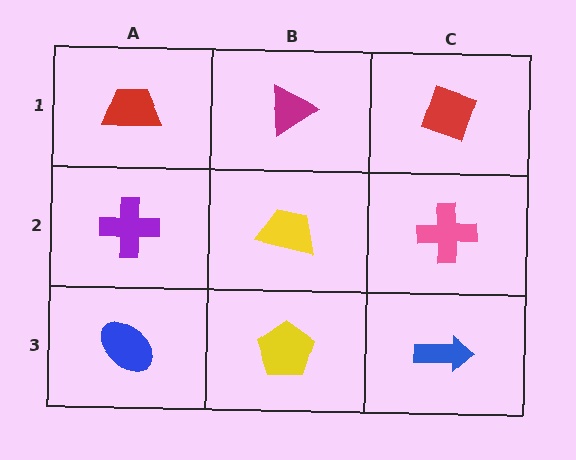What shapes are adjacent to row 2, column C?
A red diamond (row 1, column C), a blue arrow (row 3, column C), a yellow trapezoid (row 2, column B).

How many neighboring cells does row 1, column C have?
2.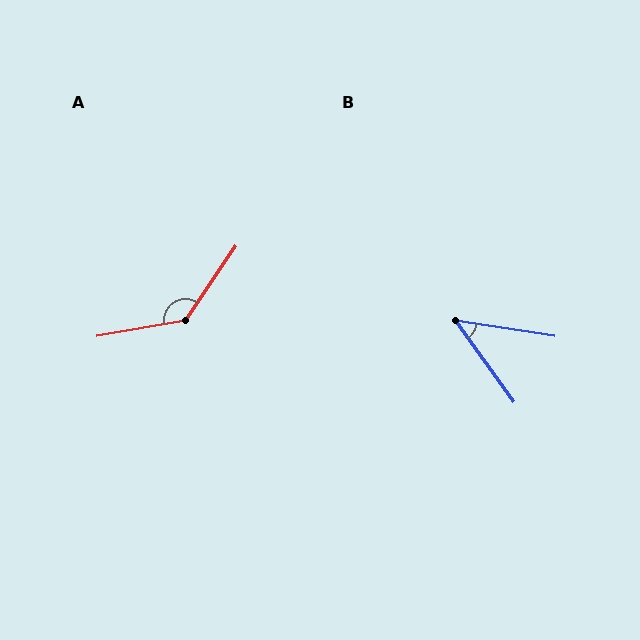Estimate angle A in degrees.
Approximately 134 degrees.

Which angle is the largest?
A, at approximately 134 degrees.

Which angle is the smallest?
B, at approximately 46 degrees.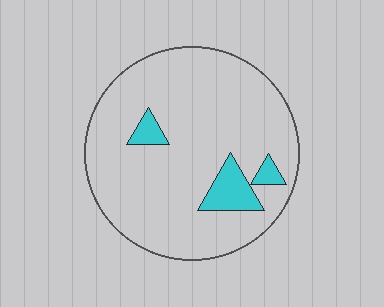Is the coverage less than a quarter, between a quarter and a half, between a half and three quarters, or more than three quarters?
Less than a quarter.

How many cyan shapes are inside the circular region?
3.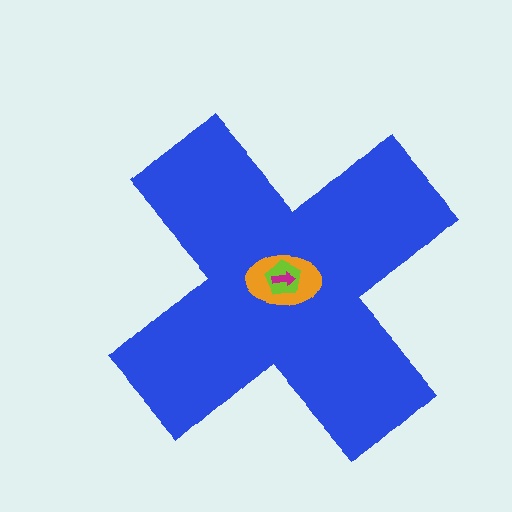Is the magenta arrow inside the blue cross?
Yes.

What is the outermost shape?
The blue cross.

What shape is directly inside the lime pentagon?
The magenta arrow.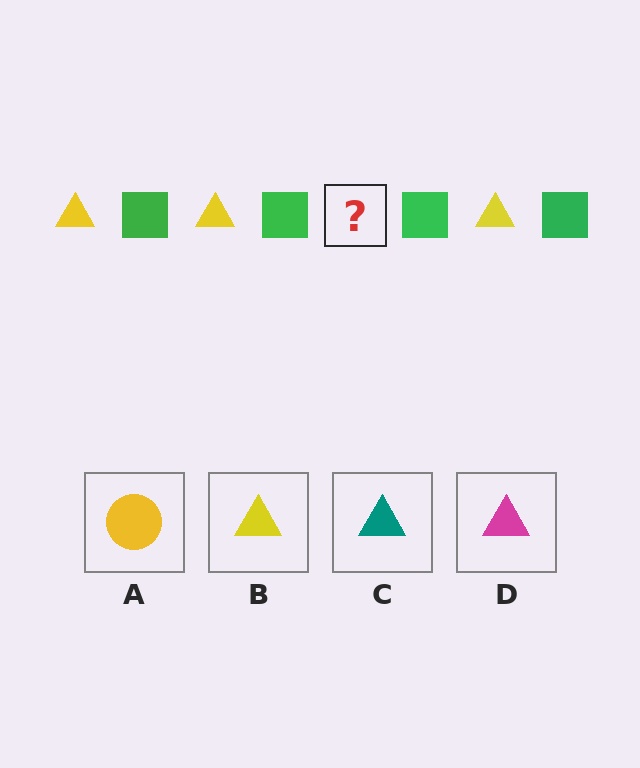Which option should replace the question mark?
Option B.